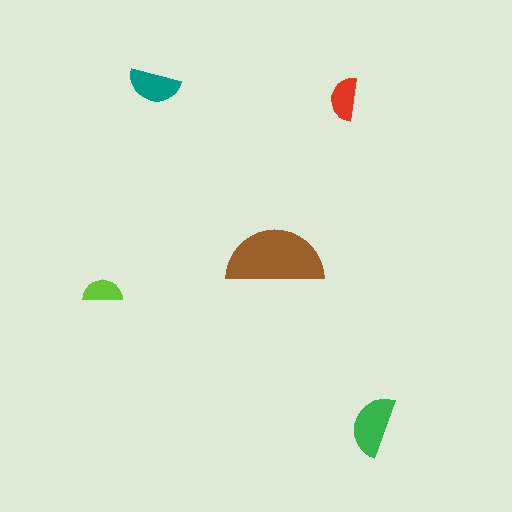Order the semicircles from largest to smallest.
the brown one, the green one, the teal one, the red one, the lime one.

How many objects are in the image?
There are 5 objects in the image.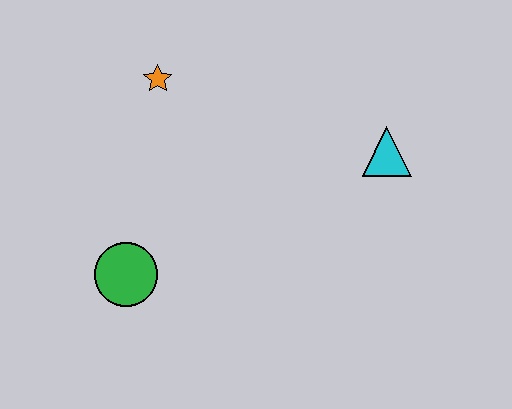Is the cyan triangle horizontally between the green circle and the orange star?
No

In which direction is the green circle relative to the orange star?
The green circle is below the orange star.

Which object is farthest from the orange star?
The cyan triangle is farthest from the orange star.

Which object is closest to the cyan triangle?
The orange star is closest to the cyan triangle.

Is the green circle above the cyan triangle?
No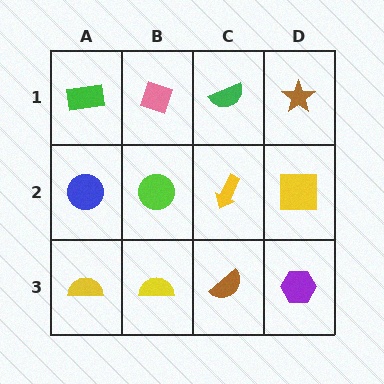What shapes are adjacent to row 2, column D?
A brown star (row 1, column D), a purple hexagon (row 3, column D), a yellow arrow (row 2, column C).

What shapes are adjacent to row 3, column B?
A lime circle (row 2, column B), a yellow semicircle (row 3, column A), a brown semicircle (row 3, column C).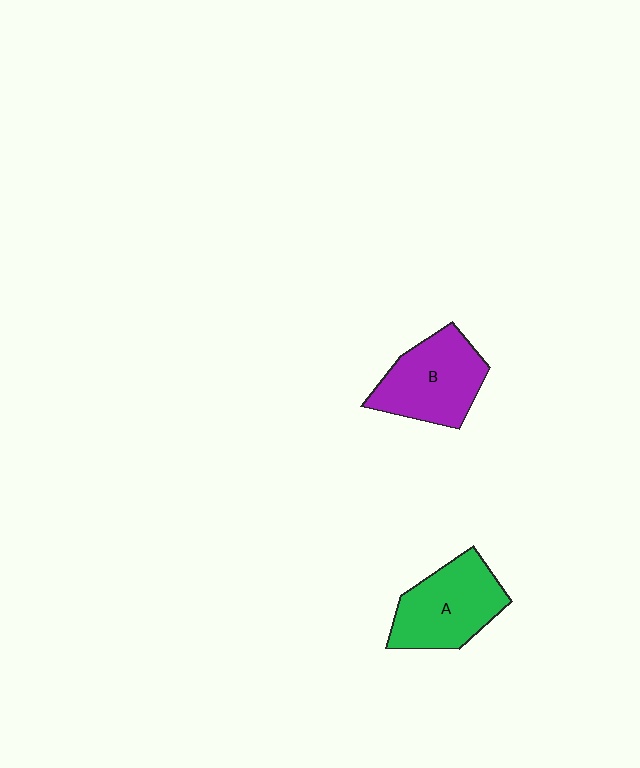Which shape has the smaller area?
Shape B (purple).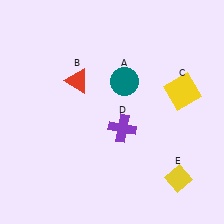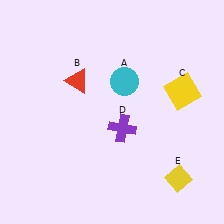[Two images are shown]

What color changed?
The circle (A) changed from teal in Image 1 to cyan in Image 2.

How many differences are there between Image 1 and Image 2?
There is 1 difference between the two images.